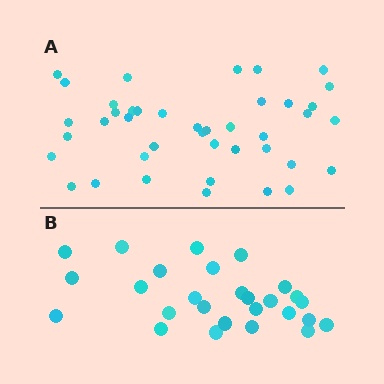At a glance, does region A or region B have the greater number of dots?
Region A (the top region) has more dots.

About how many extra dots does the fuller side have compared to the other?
Region A has approximately 15 more dots than region B.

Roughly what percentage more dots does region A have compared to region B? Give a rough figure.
About 50% more.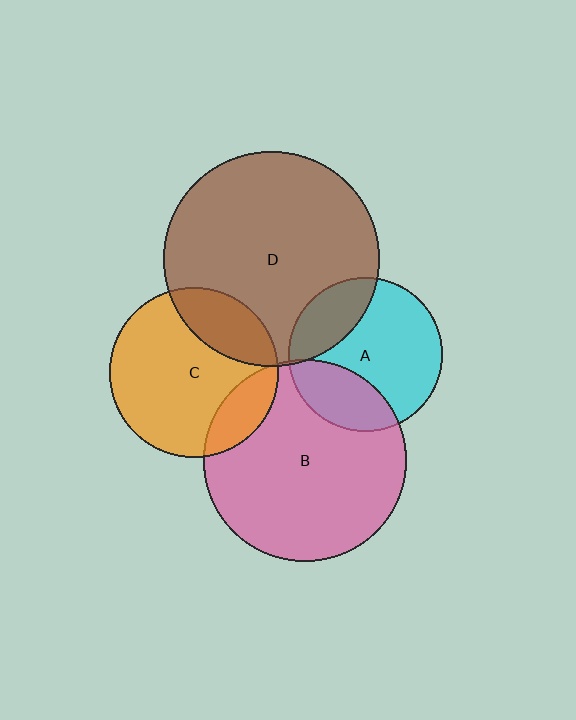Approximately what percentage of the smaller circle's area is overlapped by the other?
Approximately 5%.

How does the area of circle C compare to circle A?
Approximately 1.2 times.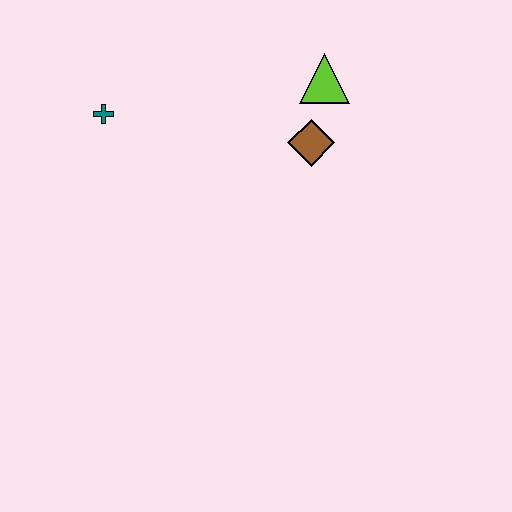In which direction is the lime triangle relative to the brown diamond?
The lime triangle is above the brown diamond.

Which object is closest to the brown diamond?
The lime triangle is closest to the brown diamond.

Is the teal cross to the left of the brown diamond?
Yes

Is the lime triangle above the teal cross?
Yes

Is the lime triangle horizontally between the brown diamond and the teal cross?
No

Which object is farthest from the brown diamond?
The teal cross is farthest from the brown diamond.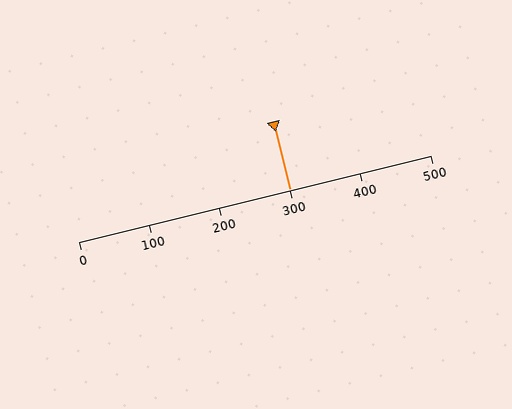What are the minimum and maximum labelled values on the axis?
The axis runs from 0 to 500.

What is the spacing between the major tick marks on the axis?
The major ticks are spaced 100 apart.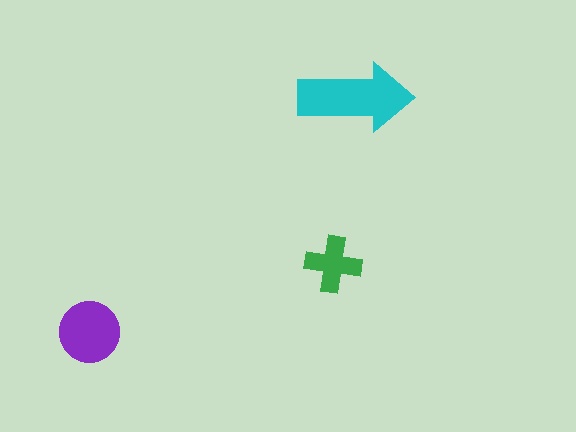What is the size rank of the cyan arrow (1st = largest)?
1st.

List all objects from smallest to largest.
The green cross, the purple circle, the cyan arrow.